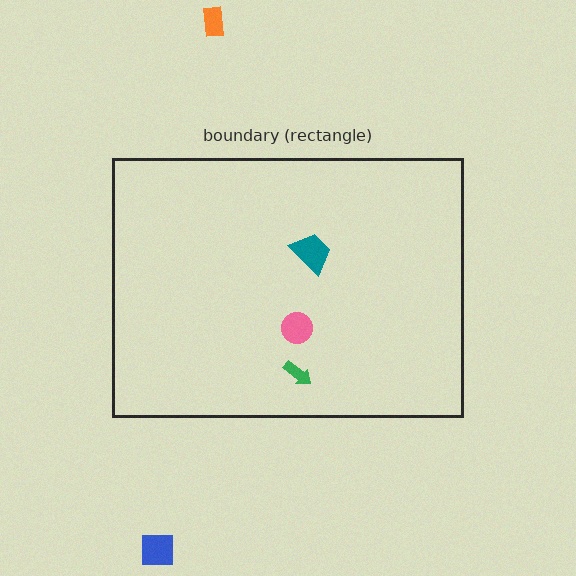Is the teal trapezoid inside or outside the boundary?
Inside.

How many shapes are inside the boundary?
3 inside, 2 outside.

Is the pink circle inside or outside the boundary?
Inside.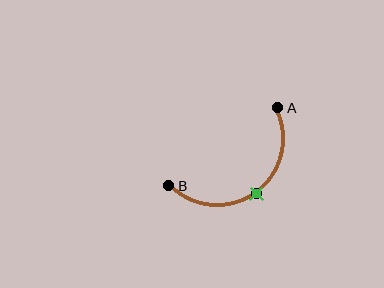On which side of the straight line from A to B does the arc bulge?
The arc bulges below and to the right of the straight line connecting A and B.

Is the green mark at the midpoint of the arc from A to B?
Yes. The green mark lies on the arc at equal arc-length from both A and B — it is the arc midpoint.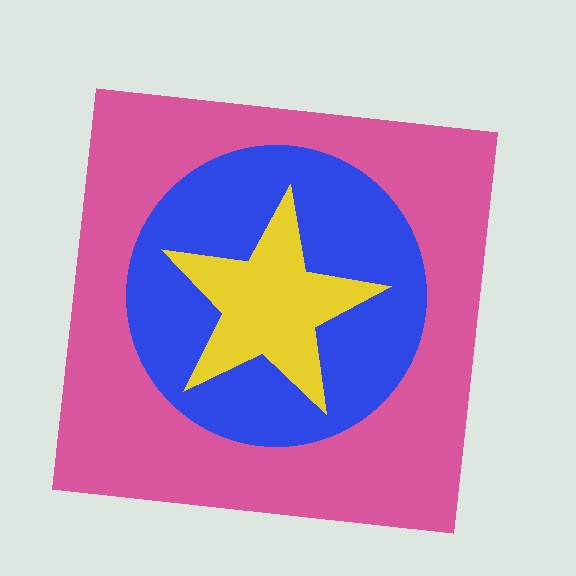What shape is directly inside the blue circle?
The yellow star.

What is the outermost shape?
The pink square.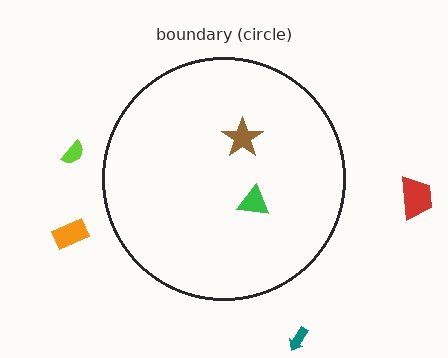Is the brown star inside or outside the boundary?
Inside.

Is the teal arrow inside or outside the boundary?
Outside.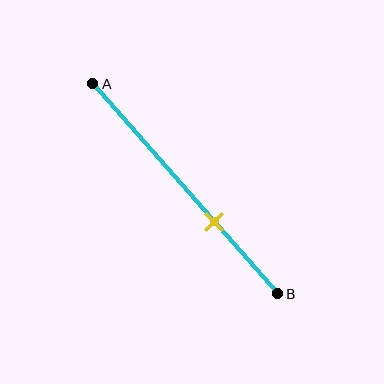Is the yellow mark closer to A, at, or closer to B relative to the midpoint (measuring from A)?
The yellow mark is closer to point B than the midpoint of segment AB.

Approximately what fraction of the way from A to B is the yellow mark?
The yellow mark is approximately 65% of the way from A to B.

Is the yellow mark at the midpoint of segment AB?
No, the mark is at about 65% from A, not at the 50% midpoint.